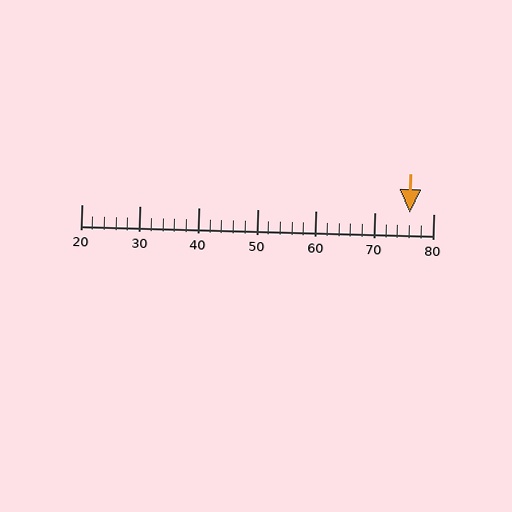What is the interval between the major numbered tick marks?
The major tick marks are spaced 10 units apart.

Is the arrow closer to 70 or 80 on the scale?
The arrow is closer to 80.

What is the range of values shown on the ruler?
The ruler shows values from 20 to 80.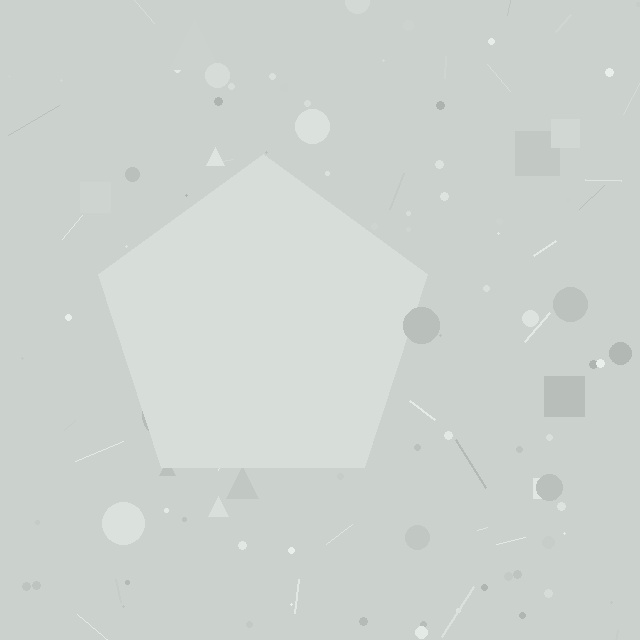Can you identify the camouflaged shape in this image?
The camouflaged shape is a pentagon.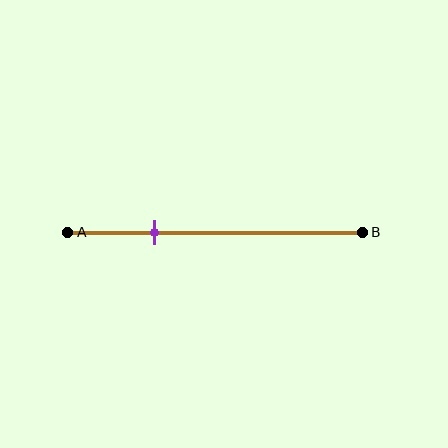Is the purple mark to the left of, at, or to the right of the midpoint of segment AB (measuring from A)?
The purple mark is to the left of the midpoint of segment AB.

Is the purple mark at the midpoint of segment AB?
No, the mark is at about 30% from A, not at the 50% midpoint.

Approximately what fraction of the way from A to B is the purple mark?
The purple mark is approximately 30% of the way from A to B.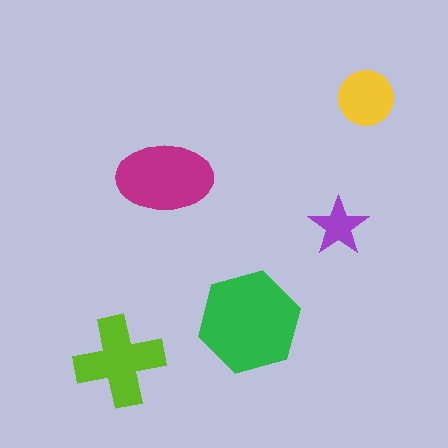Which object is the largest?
The green hexagon.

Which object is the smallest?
The purple star.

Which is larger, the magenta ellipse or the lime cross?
The magenta ellipse.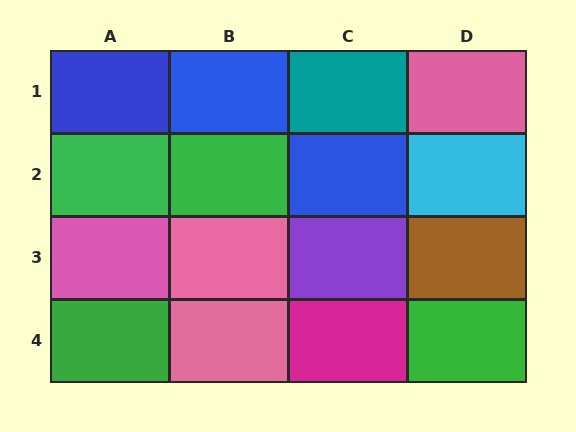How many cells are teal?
1 cell is teal.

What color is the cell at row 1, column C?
Teal.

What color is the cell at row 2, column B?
Green.